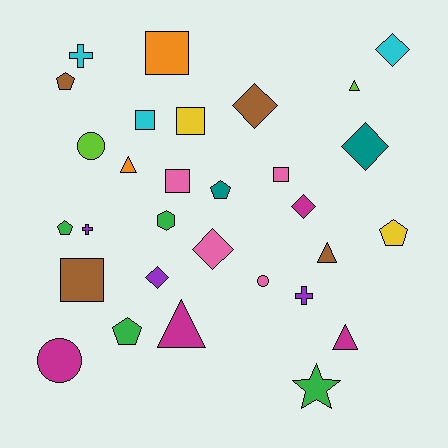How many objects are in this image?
There are 30 objects.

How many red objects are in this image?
There are no red objects.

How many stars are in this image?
There is 1 star.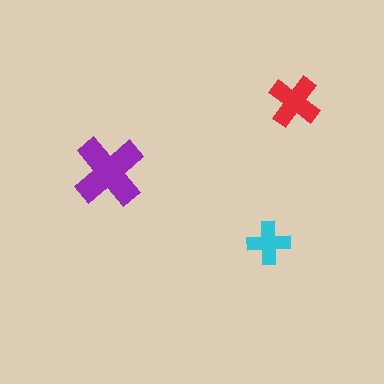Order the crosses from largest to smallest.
the purple one, the red one, the cyan one.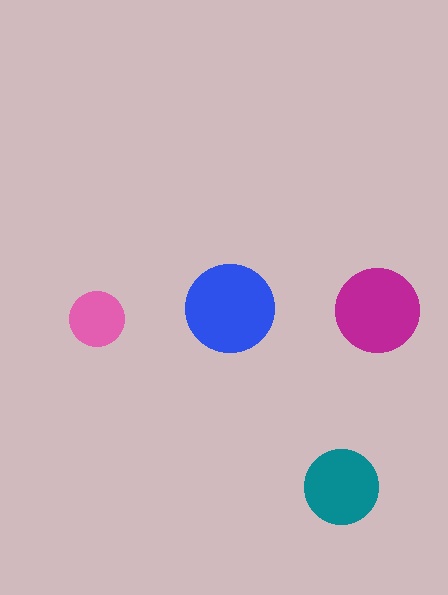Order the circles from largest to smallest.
the blue one, the magenta one, the teal one, the pink one.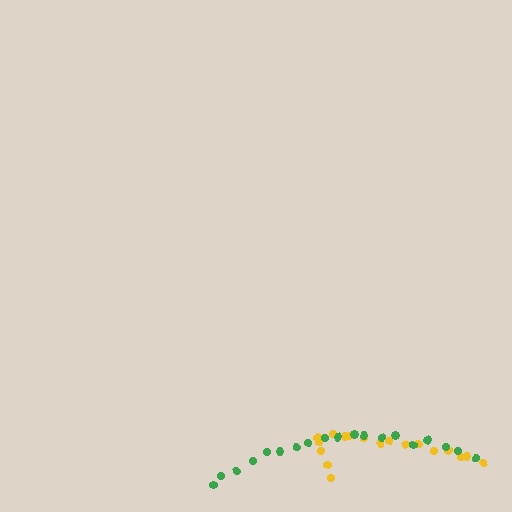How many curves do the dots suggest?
There are 2 distinct paths.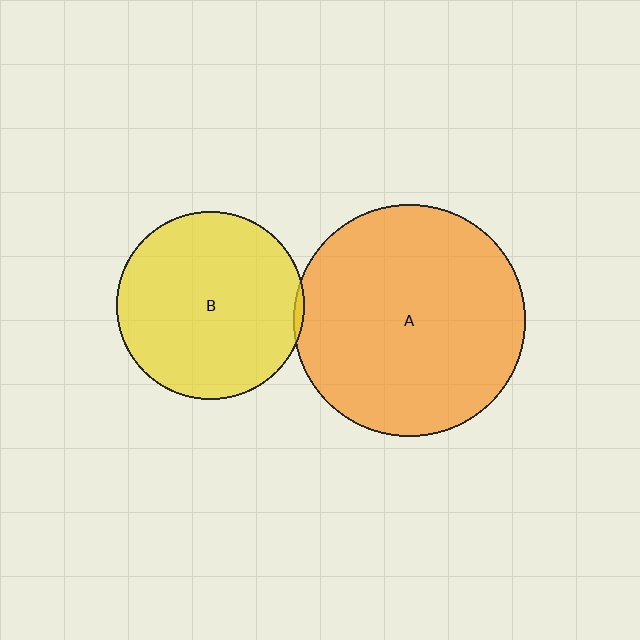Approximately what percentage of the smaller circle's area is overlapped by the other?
Approximately 5%.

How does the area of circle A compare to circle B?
Approximately 1.5 times.